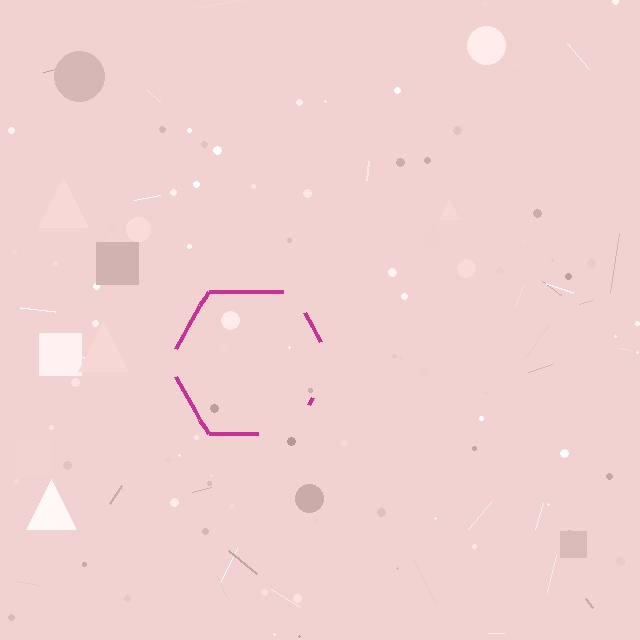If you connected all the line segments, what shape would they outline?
They would outline a hexagon.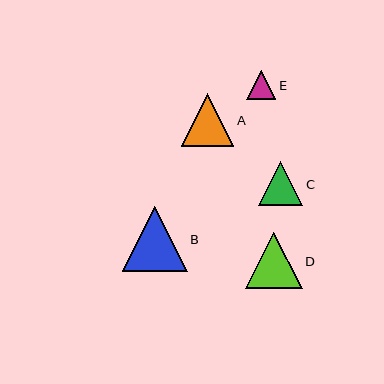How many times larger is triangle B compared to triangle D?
Triangle B is approximately 1.2 times the size of triangle D.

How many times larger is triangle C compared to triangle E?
Triangle C is approximately 1.5 times the size of triangle E.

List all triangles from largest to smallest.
From largest to smallest: B, D, A, C, E.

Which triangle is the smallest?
Triangle E is the smallest with a size of approximately 29 pixels.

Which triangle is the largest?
Triangle B is the largest with a size of approximately 65 pixels.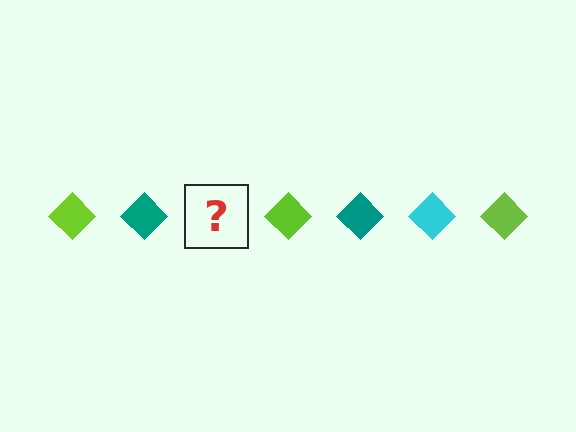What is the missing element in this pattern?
The missing element is a cyan diamond.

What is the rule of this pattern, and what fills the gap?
The rule is that the pattern cycles through lime, teal, cyan diamonds. The gap should be filled with a cyan diamond.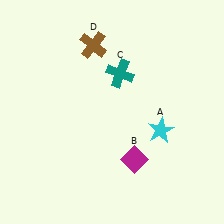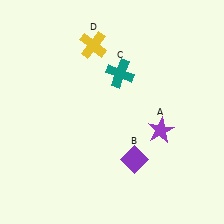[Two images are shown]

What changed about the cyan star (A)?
In Image 1, A is cyan. In Image 2, it changed to purple.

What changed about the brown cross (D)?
In Image 1, D is brown. In Image 2, it changed to yellow.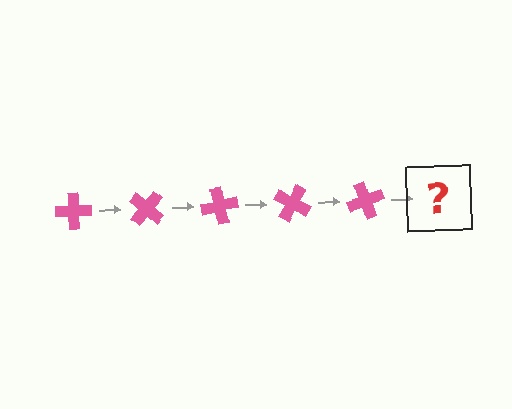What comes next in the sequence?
The next element should be a pink cross rotated 200 degrees.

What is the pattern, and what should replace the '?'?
The pattern is that the cross rotates 40 degrees each step. The '?' should be a pink cross rotated 200 degrees.